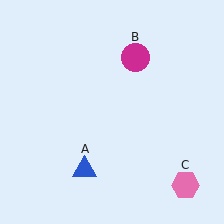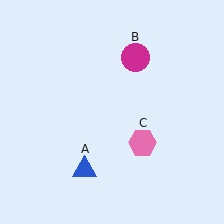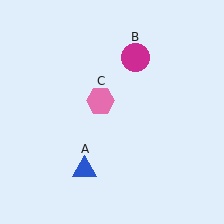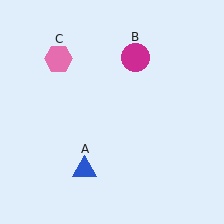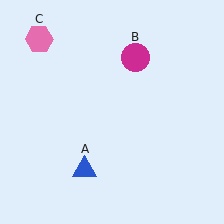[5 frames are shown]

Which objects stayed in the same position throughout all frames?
Blue triangle (object A) and magenta circle (object B) remained stationary.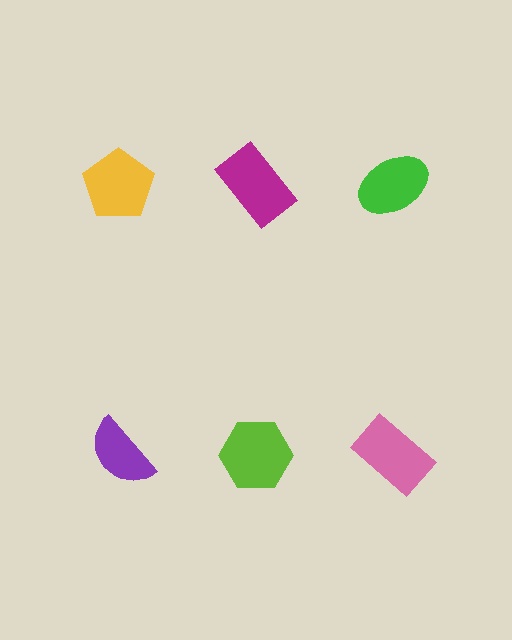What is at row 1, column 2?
A magenta rectangle.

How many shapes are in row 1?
3 shapes.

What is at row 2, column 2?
A lime hexagon.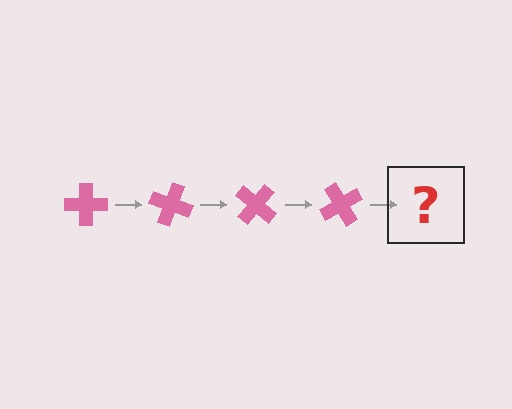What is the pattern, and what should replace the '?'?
The pattern is that the cross rotates 20 degrees each step. The '?' should be a pink cross rotated 80 degrees.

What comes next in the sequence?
The next element should be a pink cross rotated 80 degrees.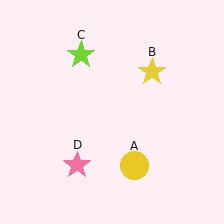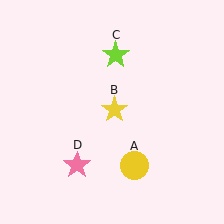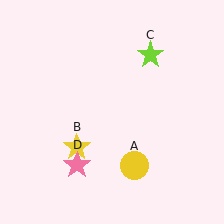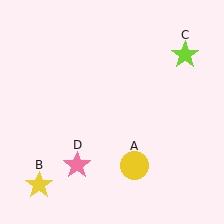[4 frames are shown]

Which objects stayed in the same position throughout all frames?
Yellow circle (object A) and pink star (object D) remained stationary.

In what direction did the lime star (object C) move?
The lime star (object C) moved right.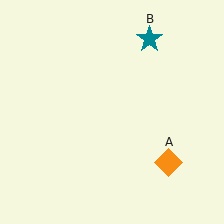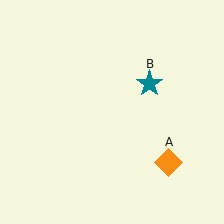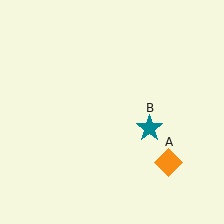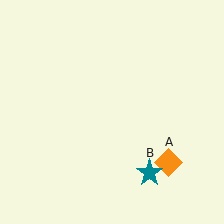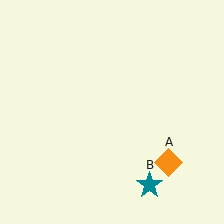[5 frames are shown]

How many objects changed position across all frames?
1 object changed position: teal star (object B).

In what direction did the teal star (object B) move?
The teal star (object B) moved down.